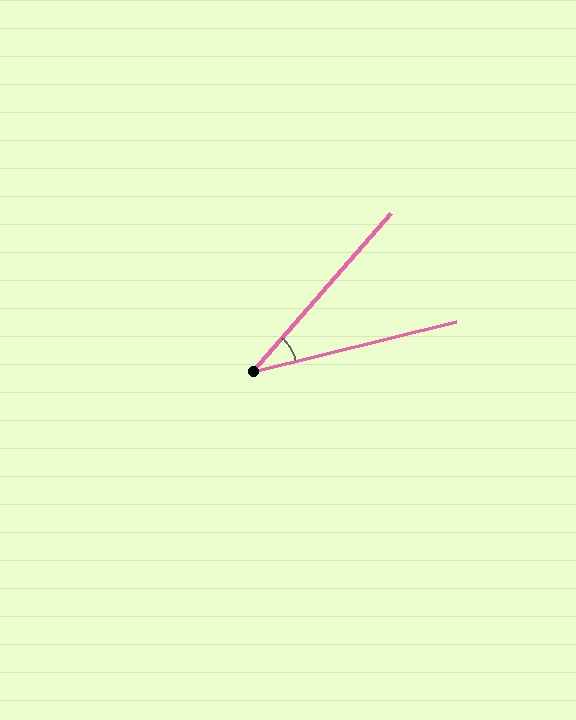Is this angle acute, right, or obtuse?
It is acute.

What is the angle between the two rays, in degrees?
Approximately 35 degrees.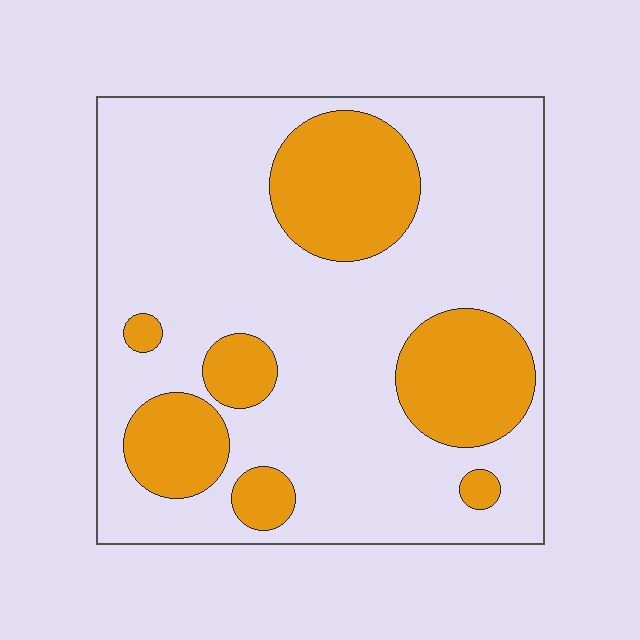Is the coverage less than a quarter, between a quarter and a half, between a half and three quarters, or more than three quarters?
Between a quarter and a half.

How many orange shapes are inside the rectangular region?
7.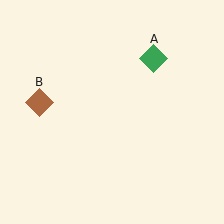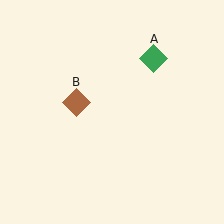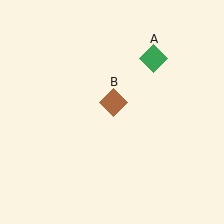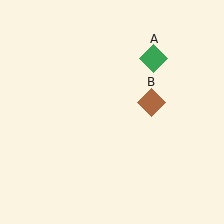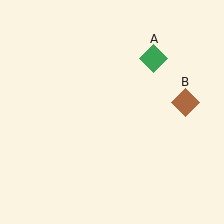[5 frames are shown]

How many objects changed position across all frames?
1 object changed position: brown diamond (object B).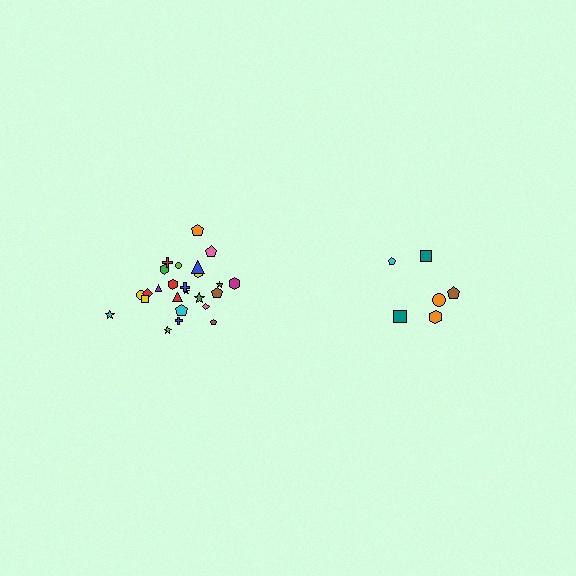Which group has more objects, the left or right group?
The left group.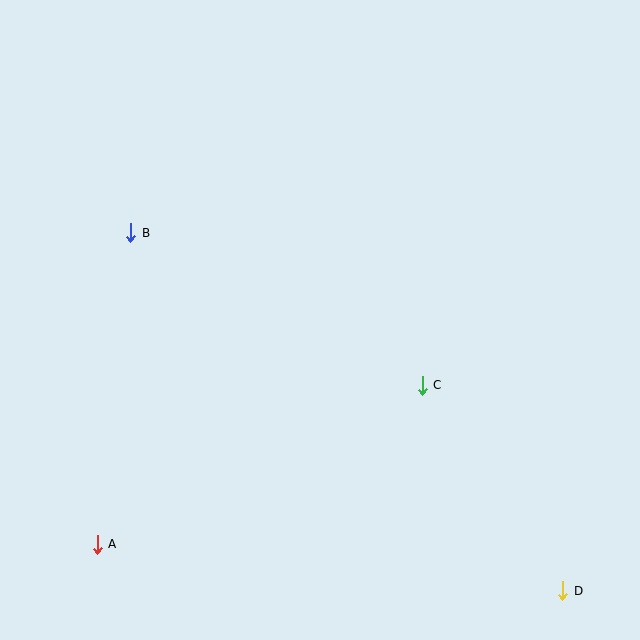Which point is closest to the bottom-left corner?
Point A is closest to the bottom-left corner.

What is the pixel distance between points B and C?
The distance between B and C is 329 pixels.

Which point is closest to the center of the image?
Point C at (422, 385) is closest to the center.